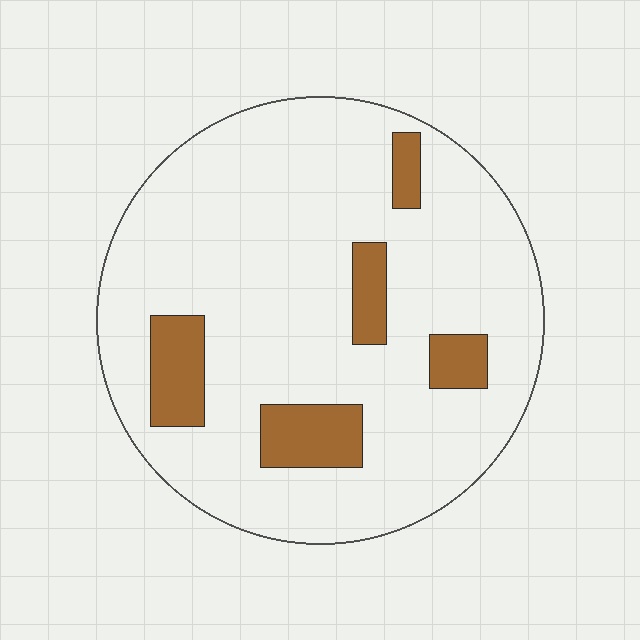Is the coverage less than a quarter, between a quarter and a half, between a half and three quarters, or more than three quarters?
Less than a quarter.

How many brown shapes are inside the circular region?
5.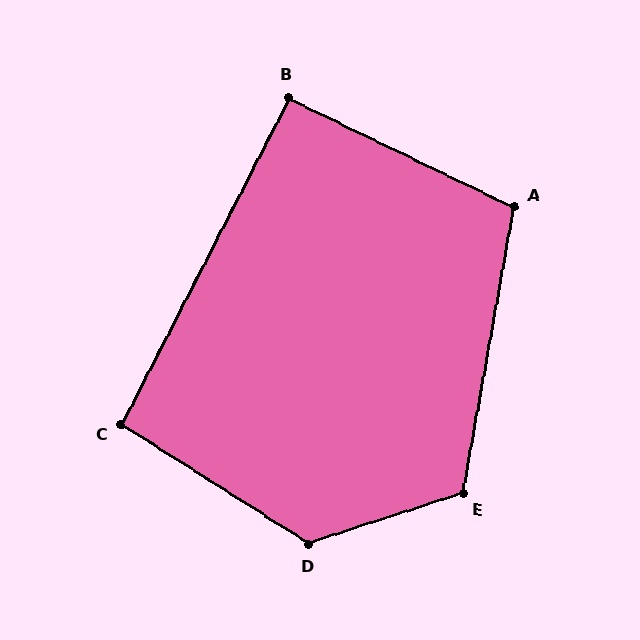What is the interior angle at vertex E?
Approximately 118 degrees (obtuse).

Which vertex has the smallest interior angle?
B, at approximately 91 degrees.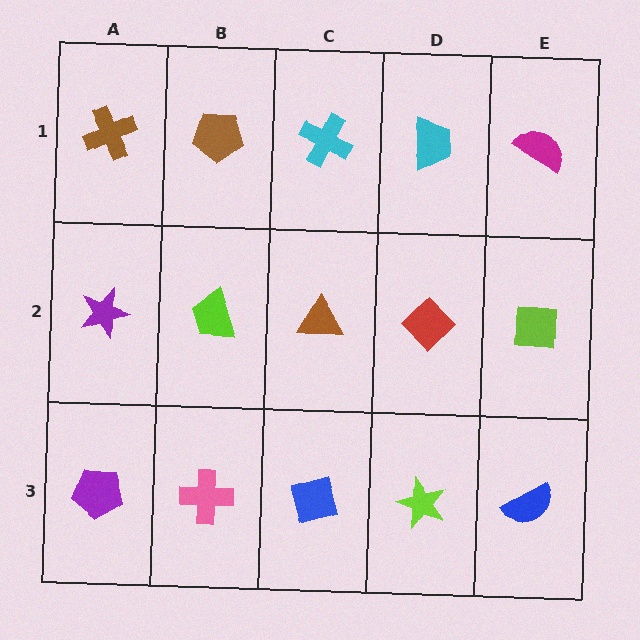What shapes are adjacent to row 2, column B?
A brown pentagon (row 1, column B), a pink cross (row 3, column B), a purple star (row 2, column A), a brown triangle (row 2, column C).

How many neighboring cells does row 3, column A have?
2.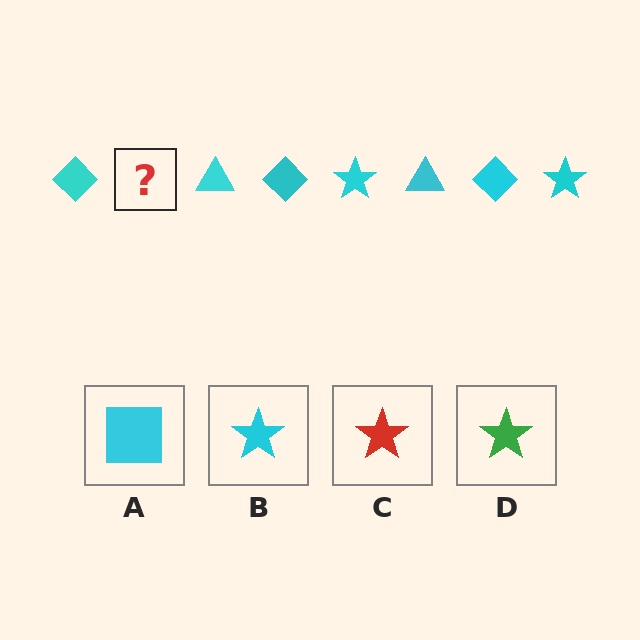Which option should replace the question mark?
Option B.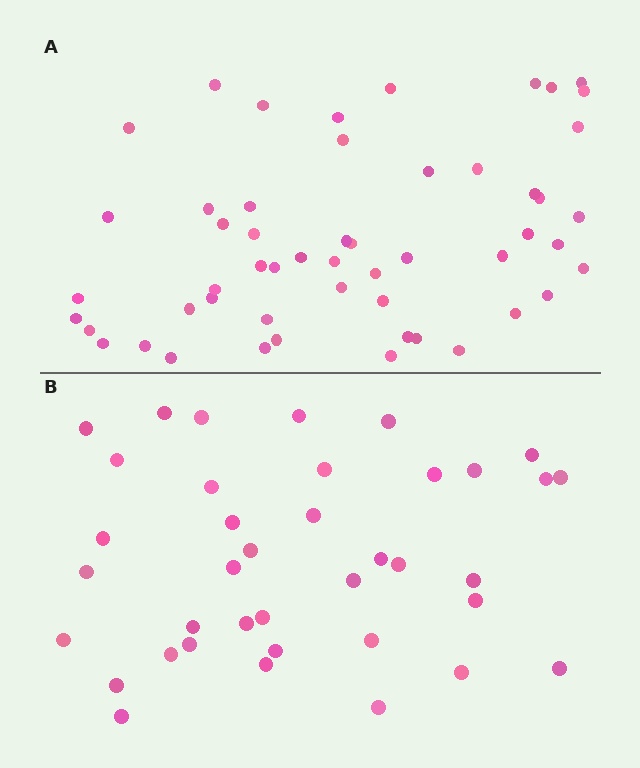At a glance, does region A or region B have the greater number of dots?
Region A (the top region) has more dots.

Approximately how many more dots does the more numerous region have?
Region A has approximately 15 more dots than region B.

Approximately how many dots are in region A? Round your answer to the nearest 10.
About 50 dots. (The exact count is 53, which rounds to 50.)